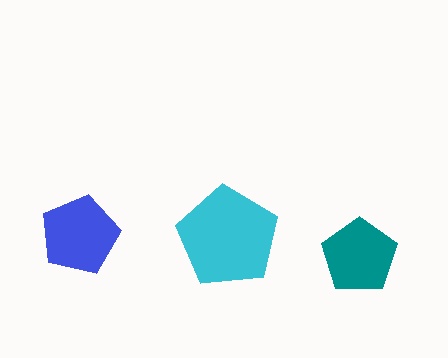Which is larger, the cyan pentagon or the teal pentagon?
The cyan one.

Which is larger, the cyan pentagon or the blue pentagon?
The cyan one.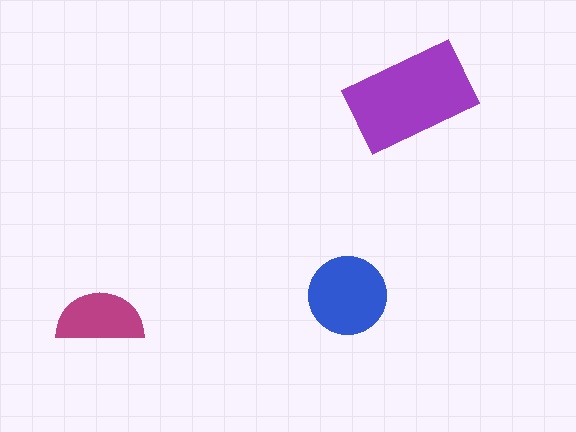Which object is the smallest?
The magenta semicircle.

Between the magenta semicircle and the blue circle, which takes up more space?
The blue circle.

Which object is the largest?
The purple rectangle.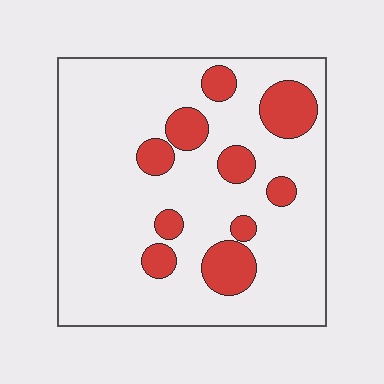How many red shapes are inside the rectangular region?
10.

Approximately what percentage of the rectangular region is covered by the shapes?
Approximately 20%.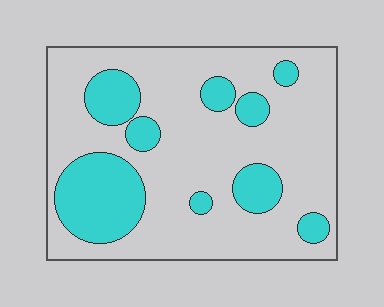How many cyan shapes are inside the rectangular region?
9.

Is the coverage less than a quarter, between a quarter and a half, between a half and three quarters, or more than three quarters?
Between a quarter and a half.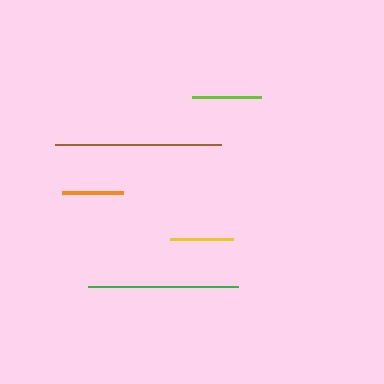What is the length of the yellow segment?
The yellow segment is approximately 63 pixels long.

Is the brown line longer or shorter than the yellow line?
The brown line is longer than the yellow line.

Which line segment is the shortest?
The orange line is the shortest at approximately 60 pixels.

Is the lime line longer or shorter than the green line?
The green line is longer than the lime line.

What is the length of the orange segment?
The orange segment is approximately 60 pixels long.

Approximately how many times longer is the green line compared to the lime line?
The green line is approximately 2.2 times the length of the lime line.